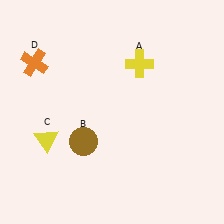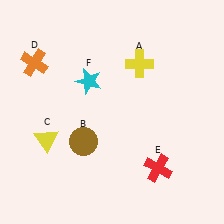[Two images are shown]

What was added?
A red cross (E), a cyan star (F) were added in Image 2.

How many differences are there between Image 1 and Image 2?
There are 2 differences between the two images.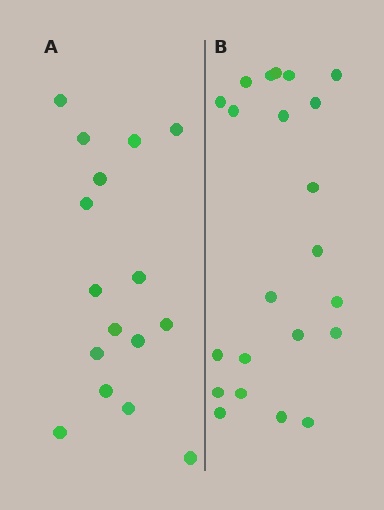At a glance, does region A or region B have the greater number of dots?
Region B (the right region) has more dots.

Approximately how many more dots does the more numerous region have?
Region B has about 6 more dots than region A.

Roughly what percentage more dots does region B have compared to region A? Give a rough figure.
About 40% more.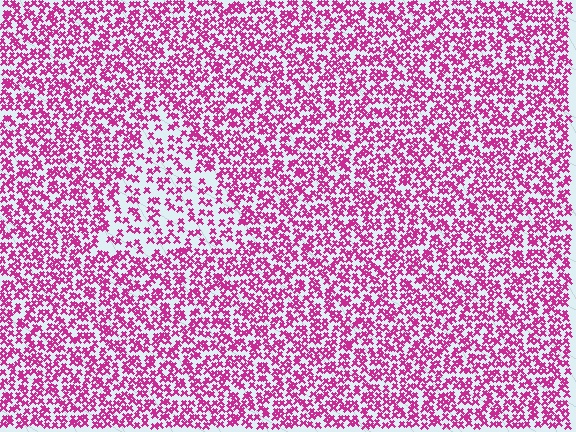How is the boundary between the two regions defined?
The boundary is defined by a change in element density (approximately 1.9x ratio). All elements are the same color, size, and shape.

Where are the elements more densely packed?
The elements are more densely packed outside the triangle boundary.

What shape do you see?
I see a triangle.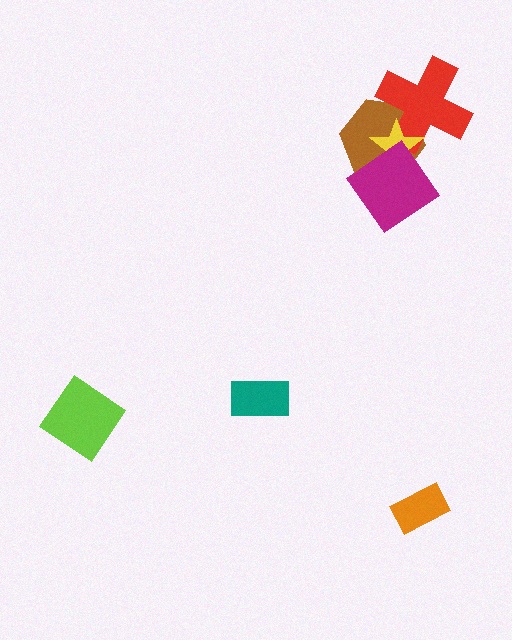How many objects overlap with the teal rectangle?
0 objects overlap with the teal rectangle.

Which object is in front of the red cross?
The yellow star is in front of the red cross.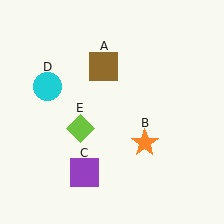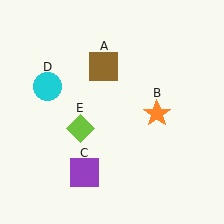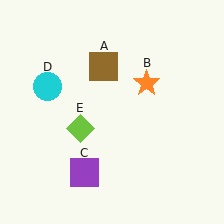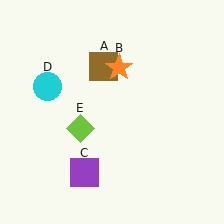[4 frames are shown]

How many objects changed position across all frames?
1 object changed position: orange star (object B).